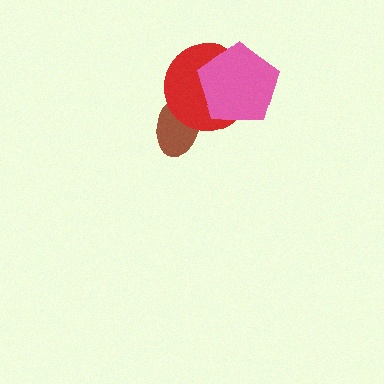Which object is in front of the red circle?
The pink pentagon is in front of the red circle.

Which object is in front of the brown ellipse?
The red circle is in front of the brown ellipse.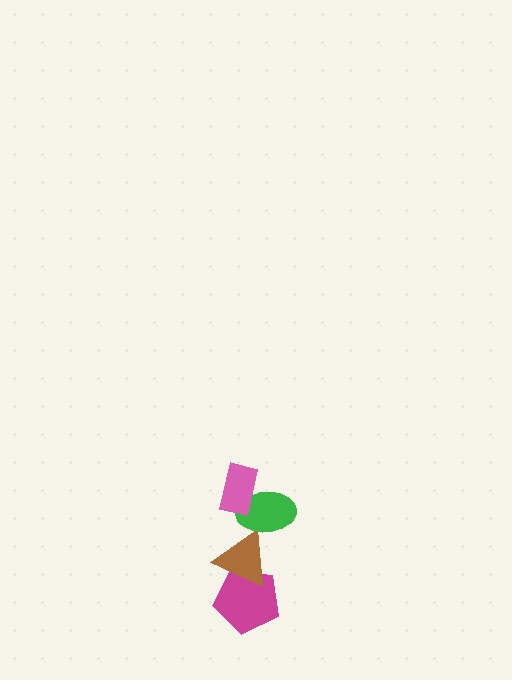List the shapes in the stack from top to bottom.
From top to bottom: the pink rectangle, the green ellipse, the brown triangle, the magenta pentagon.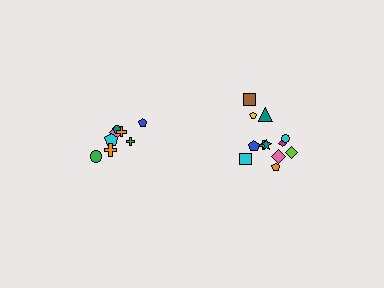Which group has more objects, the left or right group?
The right group.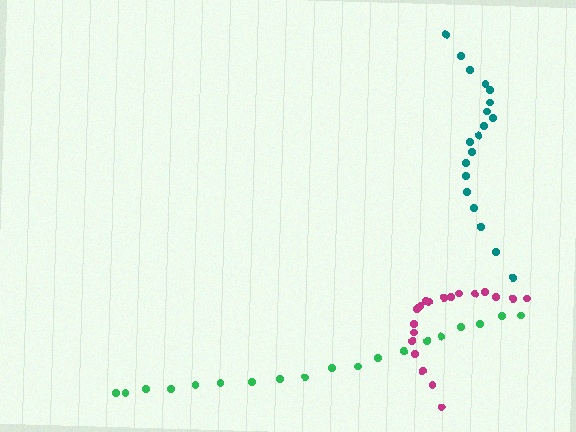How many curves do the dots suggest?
There are 3 distinct paths.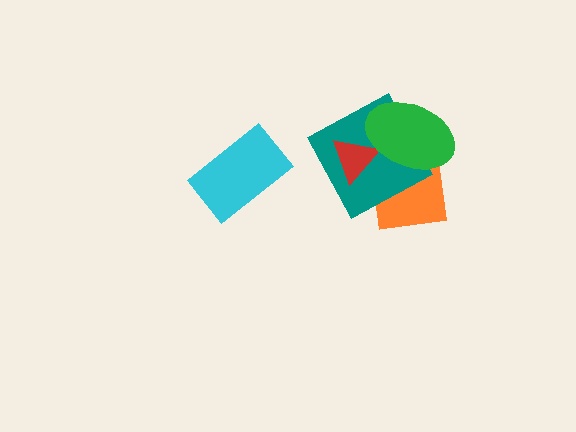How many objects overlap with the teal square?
3 objects overlap with the teal square.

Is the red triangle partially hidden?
Yes, it is partially covered by another shape.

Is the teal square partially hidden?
Yes, it is partially covered by another shape.